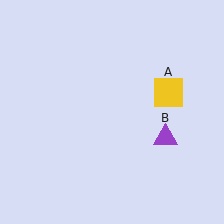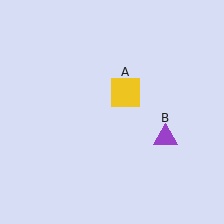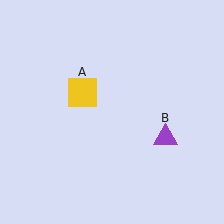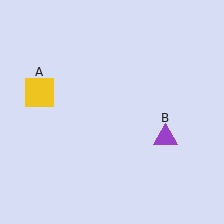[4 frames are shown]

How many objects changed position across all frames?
1 object changed position: yellow square (object A).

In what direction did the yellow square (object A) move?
The yellow square (object A) moved left.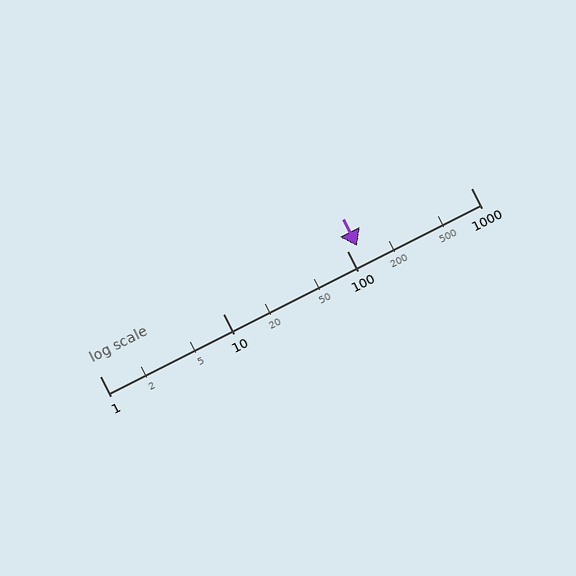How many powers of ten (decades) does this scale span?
The scale spans 3 decades, from 1 to 1000.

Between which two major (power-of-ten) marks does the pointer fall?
The pointer is between 100 and 1000.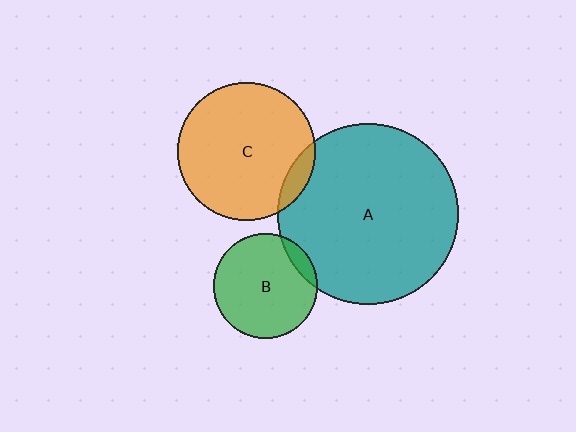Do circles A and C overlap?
Yes.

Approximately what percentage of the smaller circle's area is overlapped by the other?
Approximately 10%.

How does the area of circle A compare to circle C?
Approximately 1.7 times.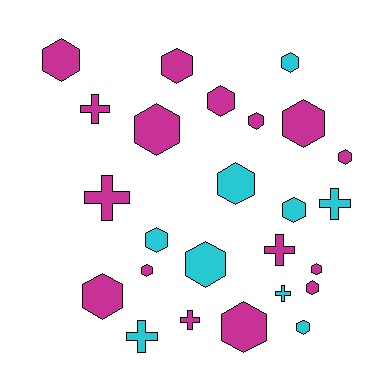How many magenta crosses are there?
There are 4 magenta crosses.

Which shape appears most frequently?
Hexagon, with 18 objects.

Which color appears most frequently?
Magenta, with 16 objects.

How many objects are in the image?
There are 25 objects.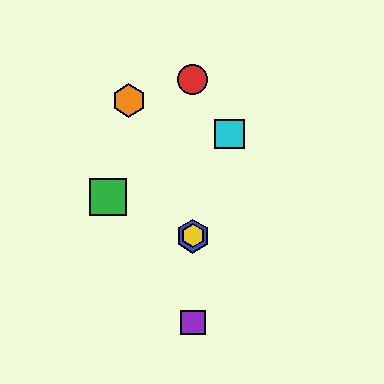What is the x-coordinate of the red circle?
The red circle is at x≈193.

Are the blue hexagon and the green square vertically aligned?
No, the blue hexagon is at x≈193 and the green square is at x≈108.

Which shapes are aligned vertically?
The red circle, the blue hexagon, the yellow hexagon, the purple square are aligned vertically.